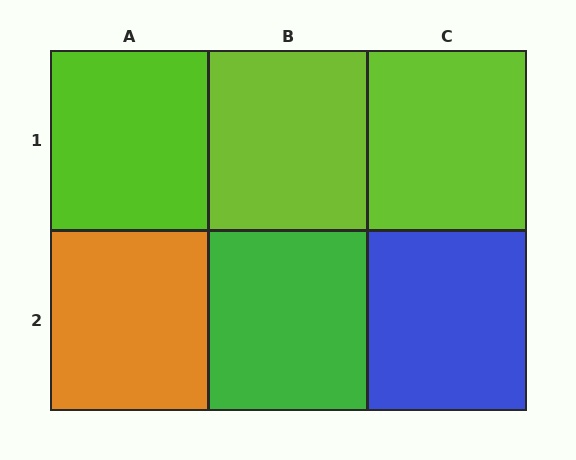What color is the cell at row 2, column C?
Blue.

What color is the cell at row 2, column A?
Orange.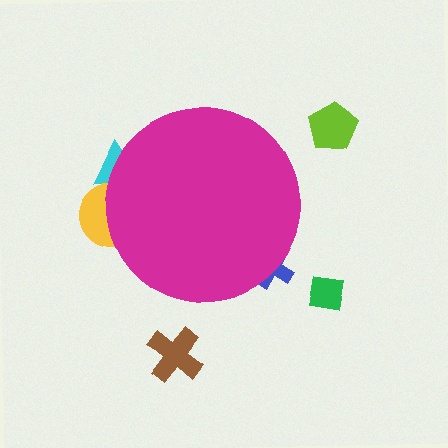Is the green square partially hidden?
No, the green square is fully visible.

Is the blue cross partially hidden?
Yes, the blue cross is partially hidden behind the magenta circle.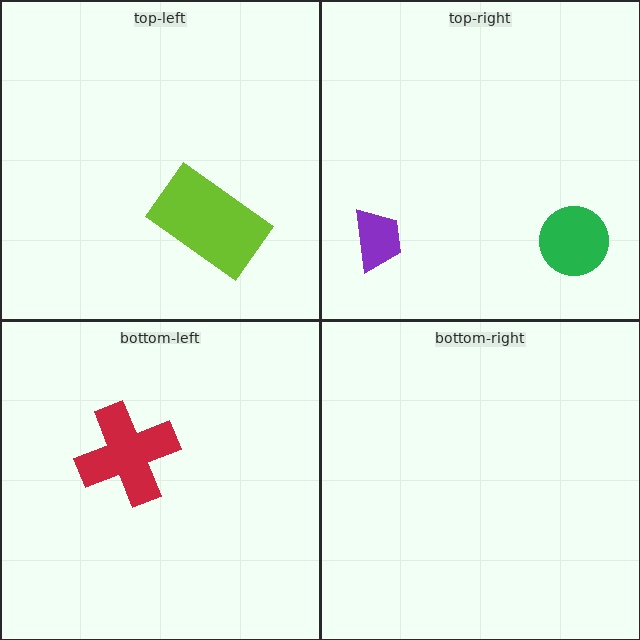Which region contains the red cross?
The bottom-left region.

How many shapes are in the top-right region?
2.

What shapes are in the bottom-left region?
The red cross.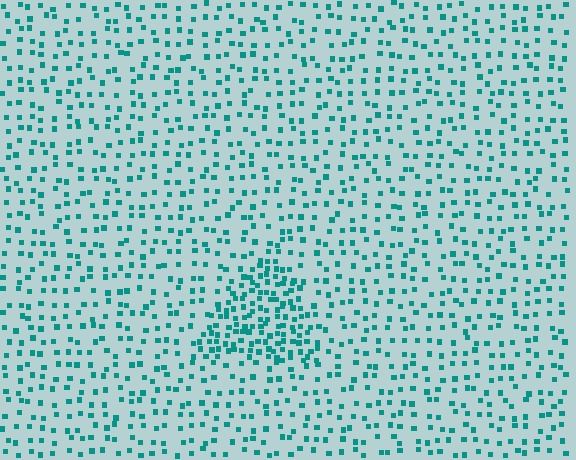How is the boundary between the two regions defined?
The boundary is defined by a change in element density (approximately 2.3x ratio). All elements are the same color, size, and shape.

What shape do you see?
I see a triangle.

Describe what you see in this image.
The image contains small teal elements arranged at two different densities. A triangle-shaped region is visible where the elements are more densely packed than the surrounding area.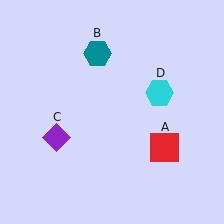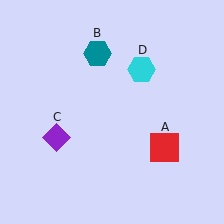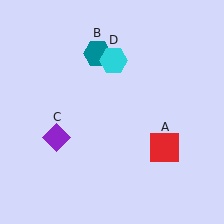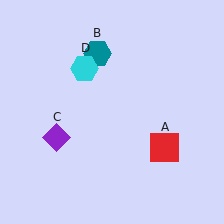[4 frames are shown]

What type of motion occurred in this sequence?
The cyan hexagon (object D) rotated counterclockwise around the center of the scene.